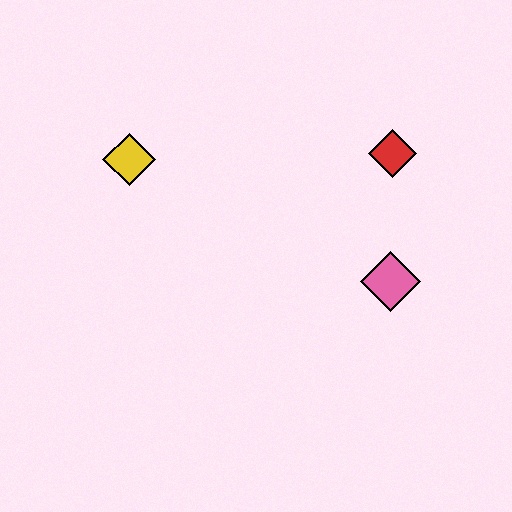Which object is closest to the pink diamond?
The red diamond is closest to the pink diamond.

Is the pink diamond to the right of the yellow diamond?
Yes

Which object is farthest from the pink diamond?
The yellow diamond is farthest from the pink diamond.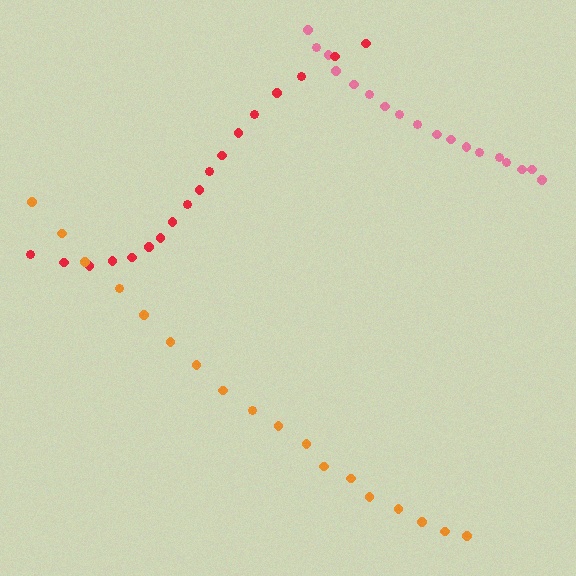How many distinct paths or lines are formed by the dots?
There are 3 distinct paths.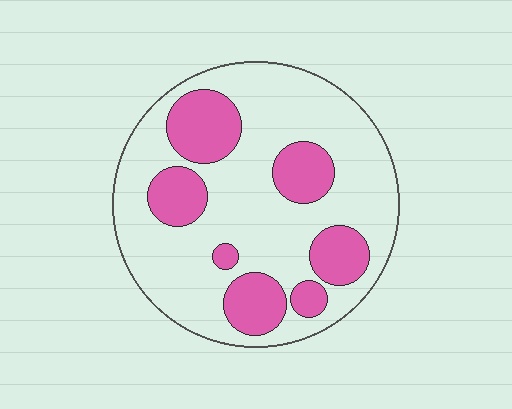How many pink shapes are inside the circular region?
7.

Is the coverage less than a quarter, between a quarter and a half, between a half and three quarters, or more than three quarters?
Between a quarter and a half.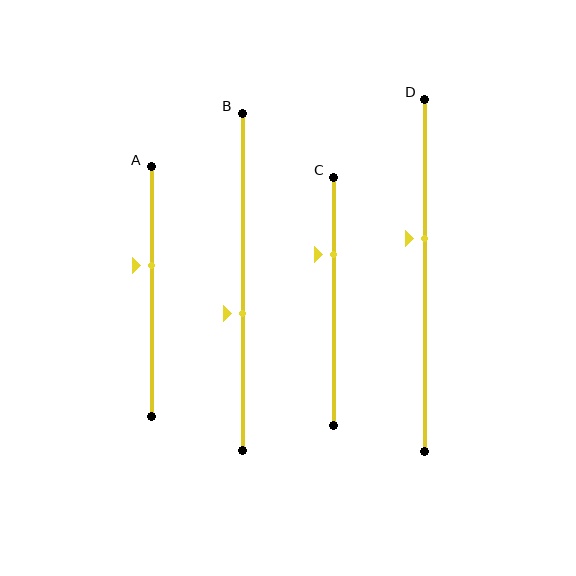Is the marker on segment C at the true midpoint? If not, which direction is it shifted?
No, the marker on segment C is shifted upward by about 19% of the segment length.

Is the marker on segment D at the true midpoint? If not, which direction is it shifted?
No, the marker on segment D is shifted upward by about 10% of the segment length.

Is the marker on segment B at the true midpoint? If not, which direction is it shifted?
No, the marker on segment B is shifted downward by about 9% of the segment length.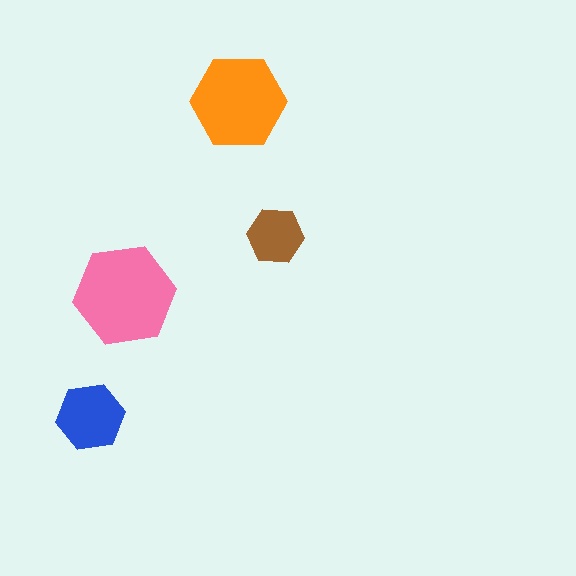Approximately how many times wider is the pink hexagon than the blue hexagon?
About 1.5 times wider.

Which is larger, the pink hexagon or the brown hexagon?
The pink one.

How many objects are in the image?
There are 4 objects in the image.